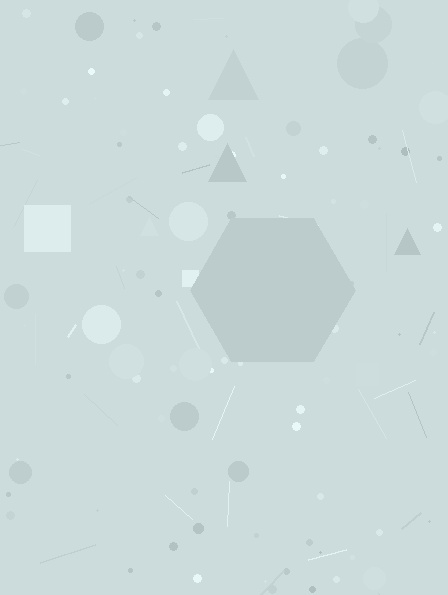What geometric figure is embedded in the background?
A hexagon is embedded in the background.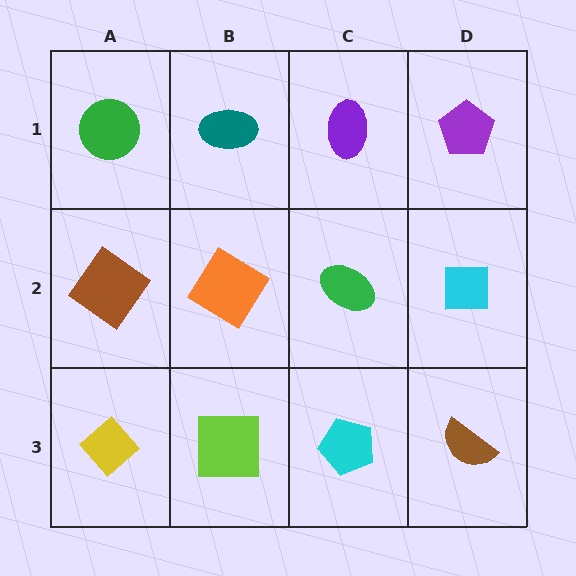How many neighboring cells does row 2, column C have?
4.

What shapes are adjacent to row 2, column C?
A purple ellipse (row 1, column C), a cyan pentagon (row 3, column C), an orange diamond (row 2, column B), a cyan square (row 2, column D).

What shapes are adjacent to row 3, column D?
A cyan square (row 2, column D), a cyan pentagon (row 3, column C).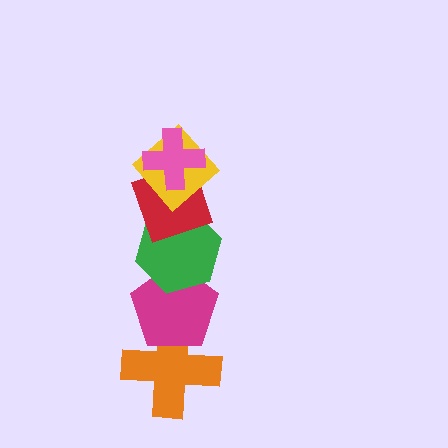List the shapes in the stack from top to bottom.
From top to bottom: the pink cross, the yellow diamond, the red diamond, the green hexagon, the magenta pentagon, the orange cross.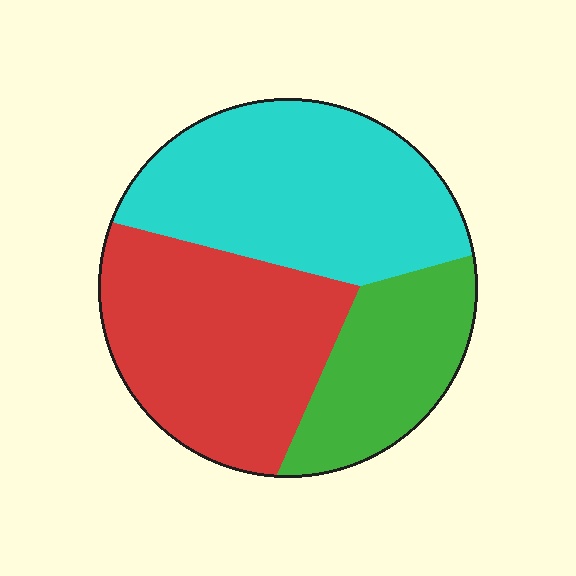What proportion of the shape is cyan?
Cyan takes up about two fifths (2/5) of the shape.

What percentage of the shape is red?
Red takes up about three eighths (3/8) of the shape.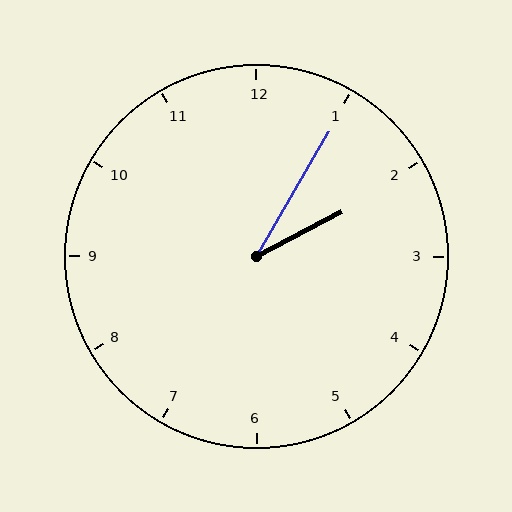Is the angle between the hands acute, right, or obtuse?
It is acute.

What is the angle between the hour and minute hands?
Approximately 32 degrees.